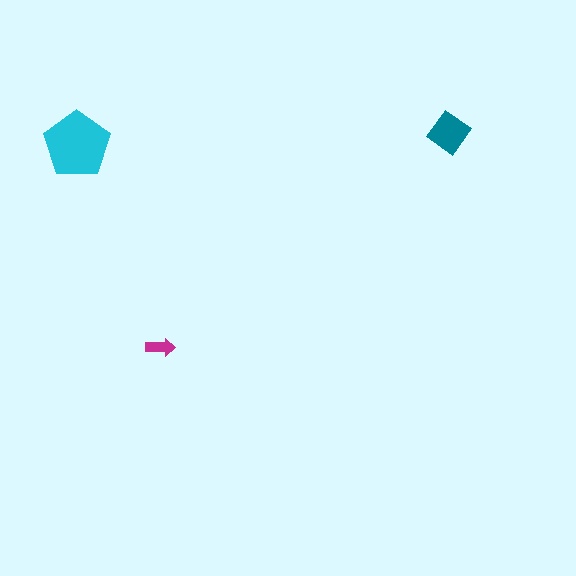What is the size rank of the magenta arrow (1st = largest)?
3rd.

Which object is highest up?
The teal diamond is topmost.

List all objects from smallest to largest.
The magenta arrow, the teal diamond, the cyan pentagon.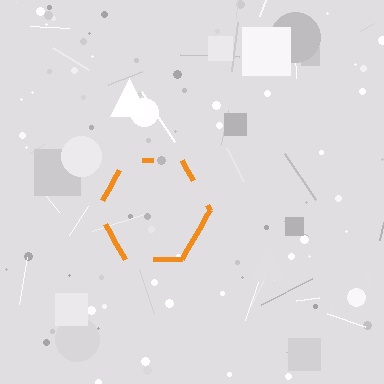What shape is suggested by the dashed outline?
The dashed outline suggests a hexagon.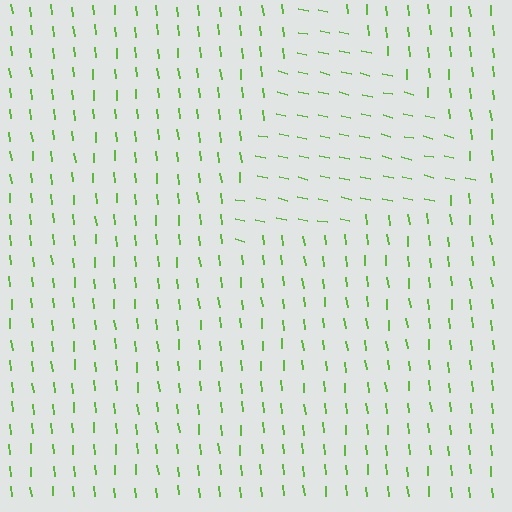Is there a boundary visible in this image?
Yes, there is a texture boundary formed by a change in line orientation.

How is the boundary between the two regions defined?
The boundary is defined purely by a change in line orientation (approximately 72 degrees difference). All lines are the same color and thickness.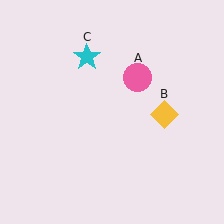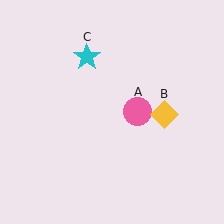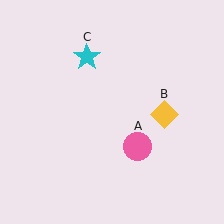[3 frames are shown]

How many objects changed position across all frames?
1 object changed position: pink circle (object A).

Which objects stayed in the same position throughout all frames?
Yellow diamond (object B) and cyan star (object C) remained stationary.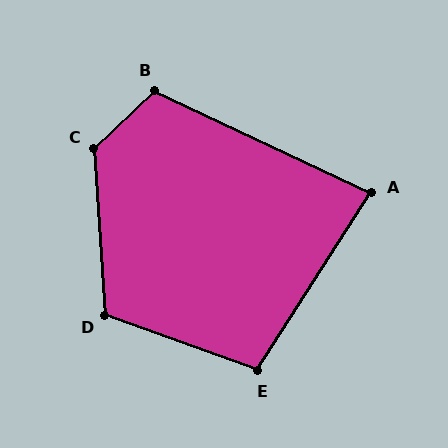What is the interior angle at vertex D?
Approximately 114 degrees (obtuse).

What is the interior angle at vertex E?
Approximately 103 degrees (obtuse).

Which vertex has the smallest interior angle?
A, at approximately 83 degrees.